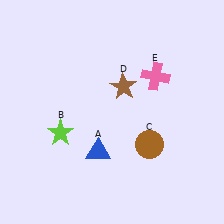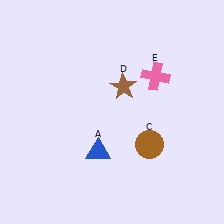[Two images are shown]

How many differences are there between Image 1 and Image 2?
There is 1 difference between the two images.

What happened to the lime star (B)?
The lime star (B) was removed in Image 2. It was in the bottom-left area of Image 1.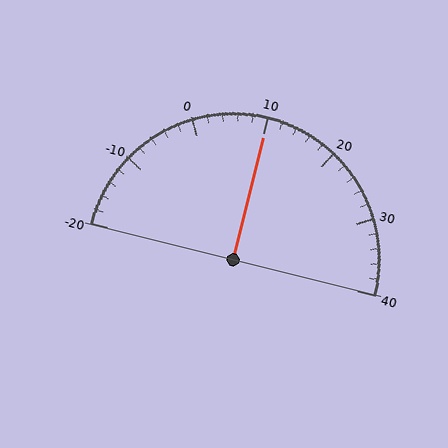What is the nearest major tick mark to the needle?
The nearest major tick mark is 10.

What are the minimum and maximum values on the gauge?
The gauge ranges from -20 to 40.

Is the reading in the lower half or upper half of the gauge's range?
The reading is in the upper half of the range (-20 to 40).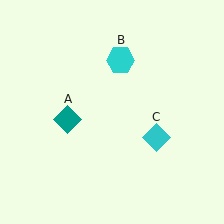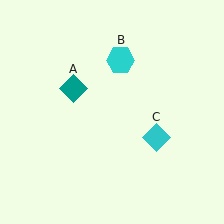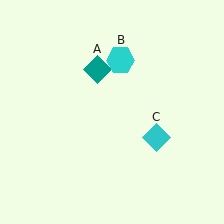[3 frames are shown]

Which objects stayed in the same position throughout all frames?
Cyan hexagon (object B) and cyan diamond (object C) remained stationary.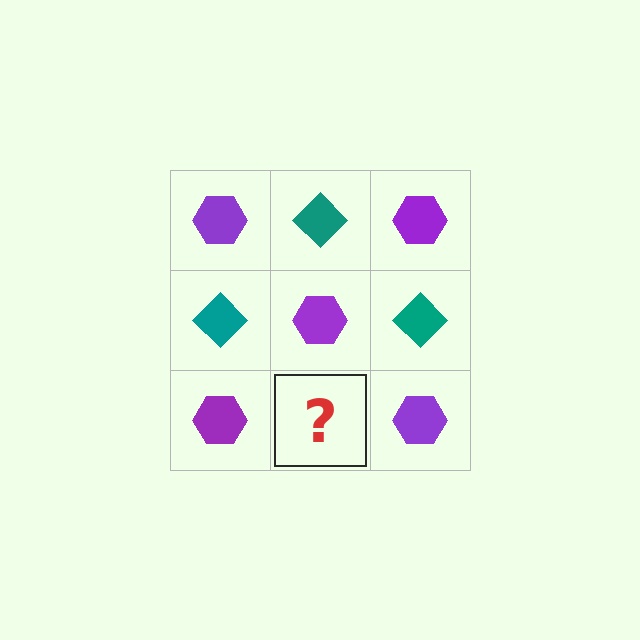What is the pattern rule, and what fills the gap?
The rule is that it alternates purple hexagon and teal diamond in a checkerboard pattern. The gap should be filled with a teal diamond.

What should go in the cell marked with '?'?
The missing cell should contain a teal diamond.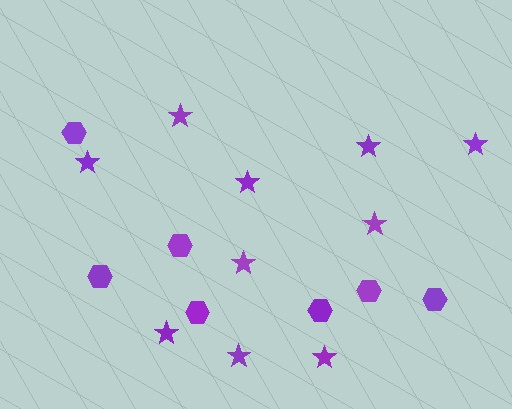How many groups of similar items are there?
There are 2 groups: one group of stars (10) and one group of hexagons (7).